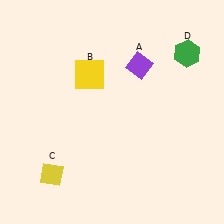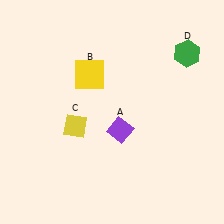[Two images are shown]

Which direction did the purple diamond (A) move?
The purple diamond (A) moved down.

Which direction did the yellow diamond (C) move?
The yellow diamond (C) moved up.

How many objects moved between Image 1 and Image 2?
2 objects moved between the two images.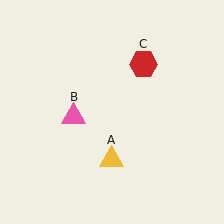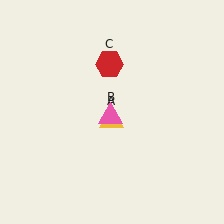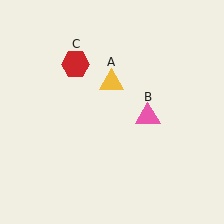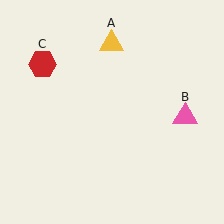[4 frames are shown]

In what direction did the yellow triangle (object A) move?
The yellow triangle (object A) moved up.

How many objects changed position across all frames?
3 objects changed position: yellow triangle (object A), pink triangle (object B), red hexagon (object C).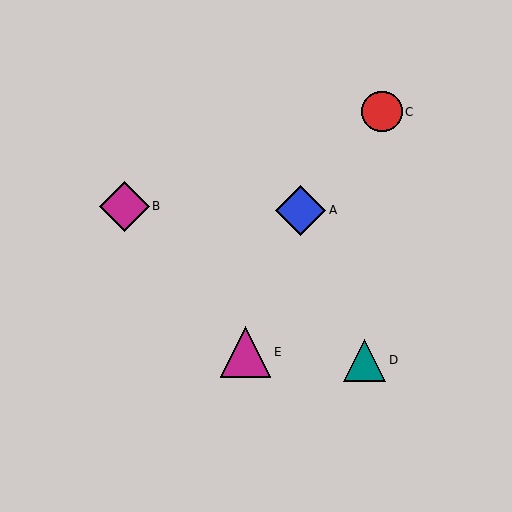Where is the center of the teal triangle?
The center of the teal triangle is at (365, 360).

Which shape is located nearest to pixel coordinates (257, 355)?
The magenta triangle (labeled E) at (245, 352) is nearest to that location.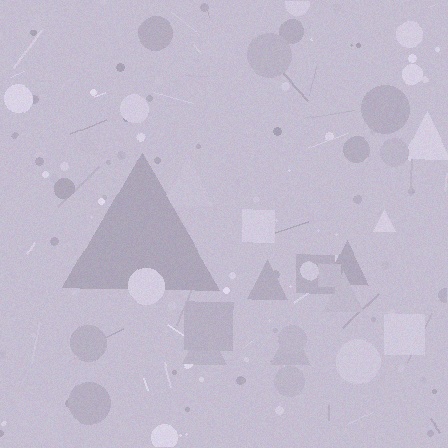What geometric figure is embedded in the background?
A triangle is embedded in the background.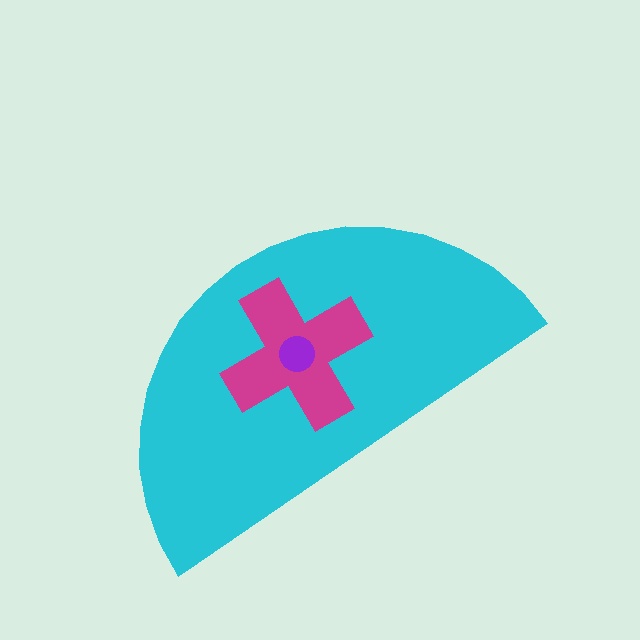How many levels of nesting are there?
3.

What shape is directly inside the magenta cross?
The purple circle.